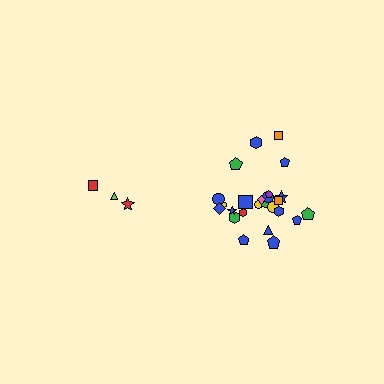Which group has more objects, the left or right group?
The right group.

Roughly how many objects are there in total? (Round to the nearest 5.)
Roughly 30 objects in total.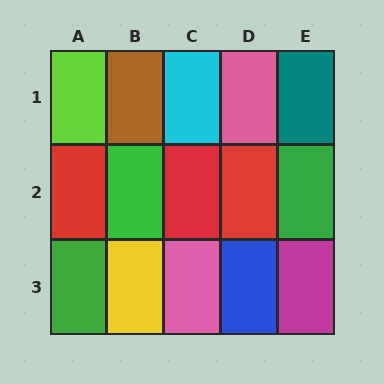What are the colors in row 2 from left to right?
Red, green, red, red, green.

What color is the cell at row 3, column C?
Pink.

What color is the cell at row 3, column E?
Magenta.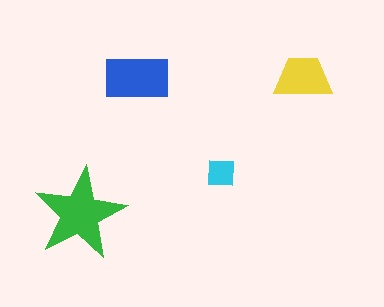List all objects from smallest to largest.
The cyan square, the yellow trapezoid, the blue rectangle, the green star.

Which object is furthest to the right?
The yellow trapezoid is rightmost.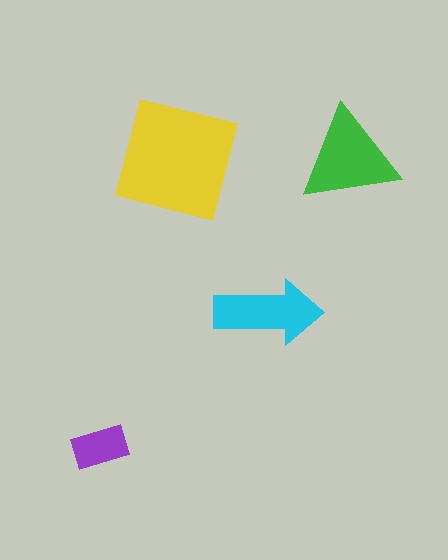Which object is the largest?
The yellow square.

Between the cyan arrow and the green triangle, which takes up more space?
The green triangle.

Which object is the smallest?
The purple rectangle.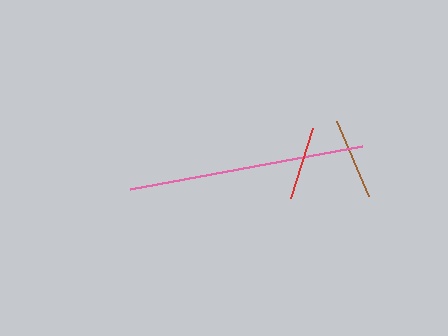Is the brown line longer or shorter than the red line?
The brown line is longer than the red line.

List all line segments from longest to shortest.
From longest to shortest: pink, brown, red.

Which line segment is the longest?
The pink line is the longest at approximately 236 pixels.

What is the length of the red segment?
The red segment is approximately 73 pixels long.